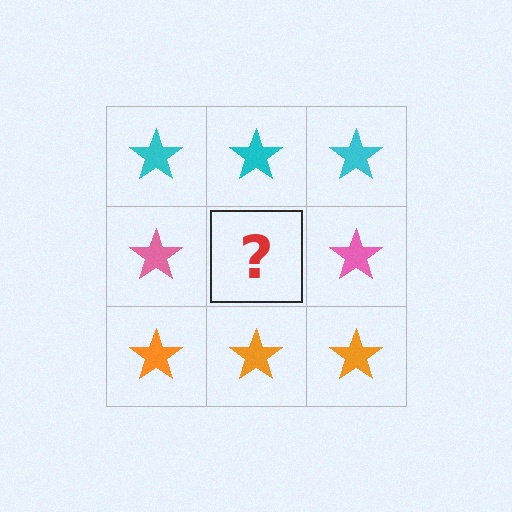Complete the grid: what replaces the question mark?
The question mark should be replaced with a pink star.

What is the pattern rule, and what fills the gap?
The rule is that each row has a consistent color. The gap should be filled with a pink star.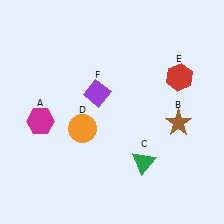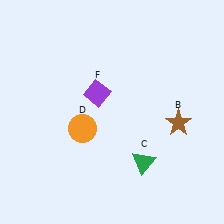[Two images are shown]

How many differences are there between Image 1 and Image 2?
There are 2 differences between the two images.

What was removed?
The red hexagon (E), the magenta hexagon (A) were removed in Image 2.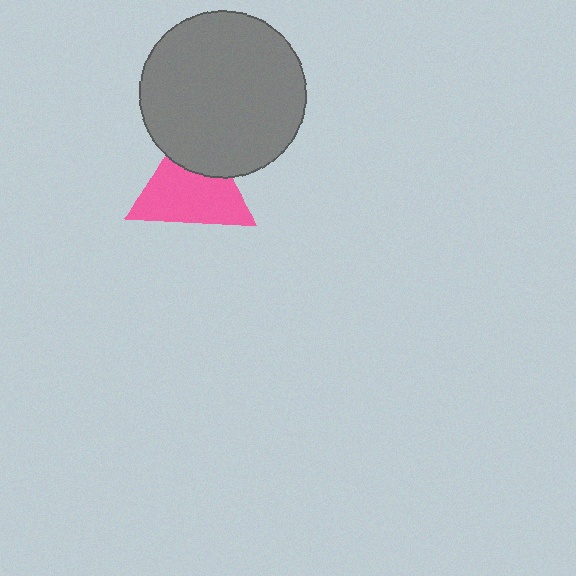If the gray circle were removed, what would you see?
You would see the complete pink triangle.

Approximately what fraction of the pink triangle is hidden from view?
Roughly 30% of the pink triangle is hidden behind the gray circle.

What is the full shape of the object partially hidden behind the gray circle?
The partially hidden object is a pink triangle.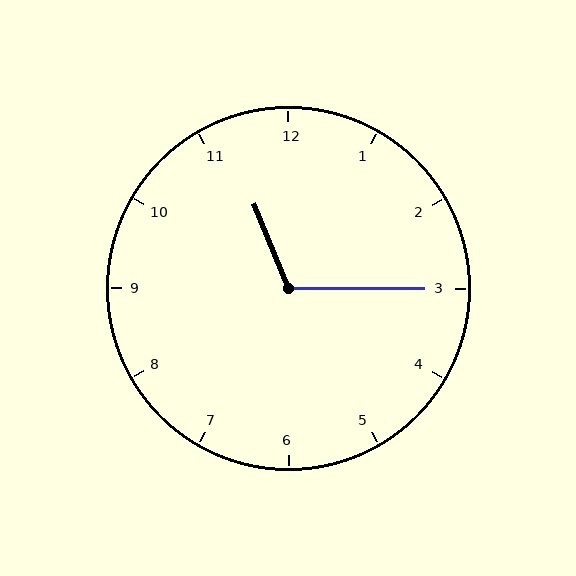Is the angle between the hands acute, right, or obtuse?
It is obtuse.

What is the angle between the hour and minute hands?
Approximately 112 degrees.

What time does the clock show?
11:15.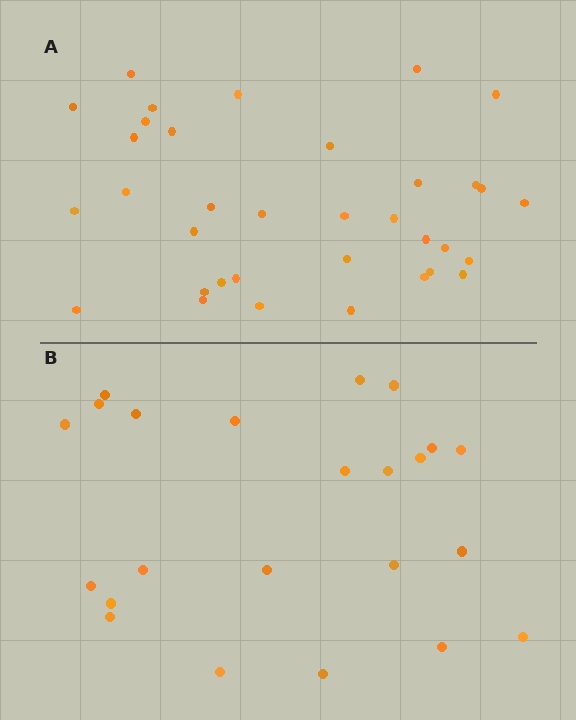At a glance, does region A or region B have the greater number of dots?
Region A (the top region) has more dots.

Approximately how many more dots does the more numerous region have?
Region A has roughly 12 or so more dots than region B.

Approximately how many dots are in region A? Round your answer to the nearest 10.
About 40 dots. (The exact count is 35, which rounds to 40.)